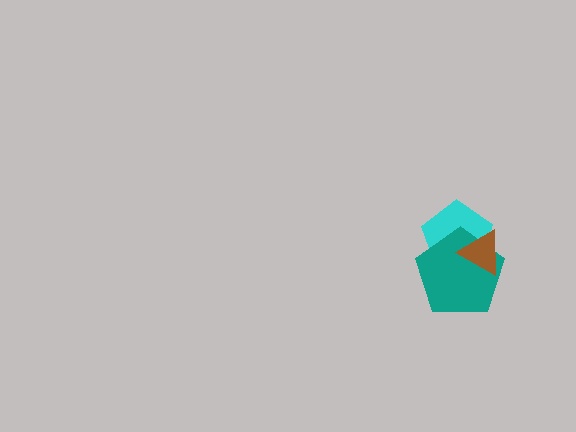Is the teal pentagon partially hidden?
Yes, it is partially covered by another shape.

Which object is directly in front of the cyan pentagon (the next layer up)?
The teal pentagon is directly in front of the cyan pentagon.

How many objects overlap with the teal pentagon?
2 objects overlap with the teal pentagon.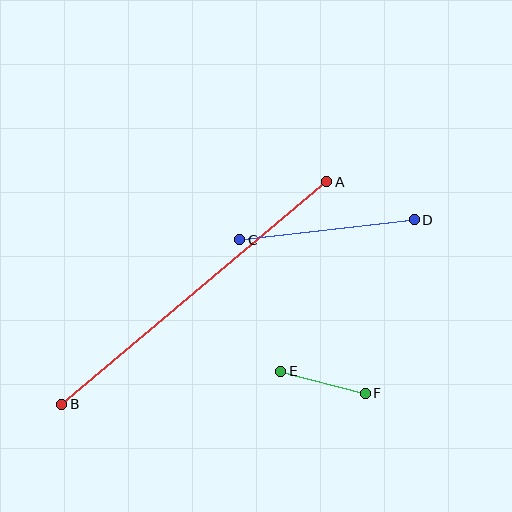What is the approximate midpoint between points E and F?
The midpoint is at approximately (323, 382) pixels.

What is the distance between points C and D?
The distance is approximately 176 pixels.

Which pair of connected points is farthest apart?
Points A and B are farthest apart.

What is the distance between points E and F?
The distance is approximately 87 pixels.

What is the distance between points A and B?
The distance is approximately 346 pixels.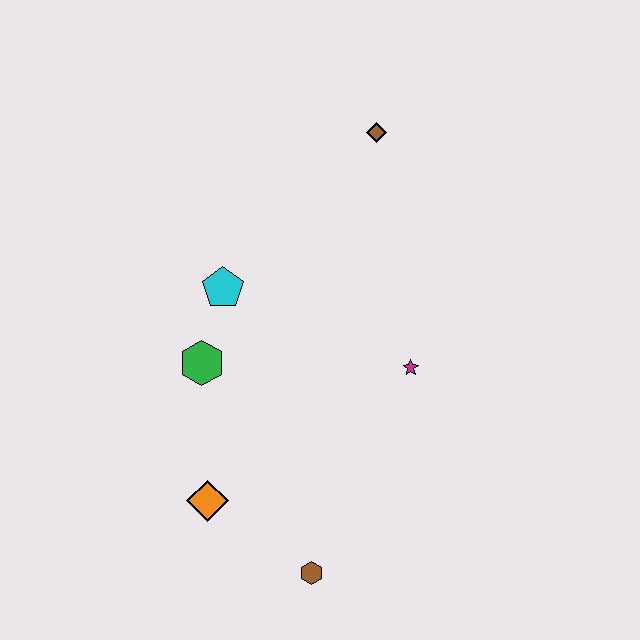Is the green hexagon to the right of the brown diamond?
No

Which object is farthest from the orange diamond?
The brown diamond is farthest from the orange diamond.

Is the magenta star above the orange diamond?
Yes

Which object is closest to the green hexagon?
The cyan pentagon is closest to the green hexagon.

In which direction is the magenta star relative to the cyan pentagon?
The magenta star is to the right of the cyan pentagon.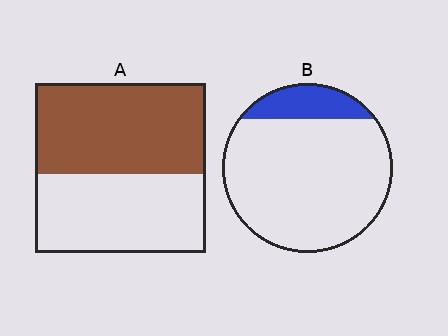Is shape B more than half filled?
No.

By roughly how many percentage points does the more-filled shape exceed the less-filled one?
By roughly 40 percentage points (A over B).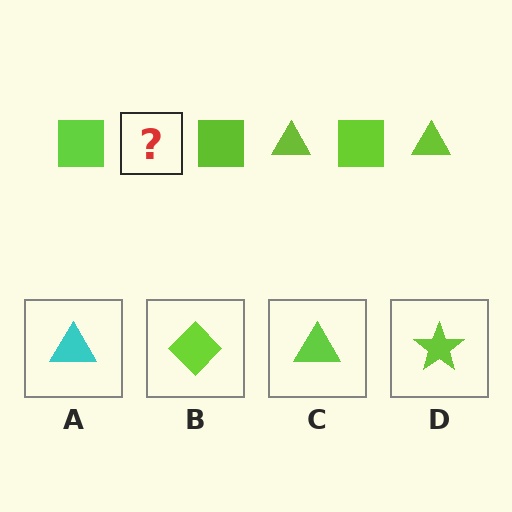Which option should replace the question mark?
Option C.